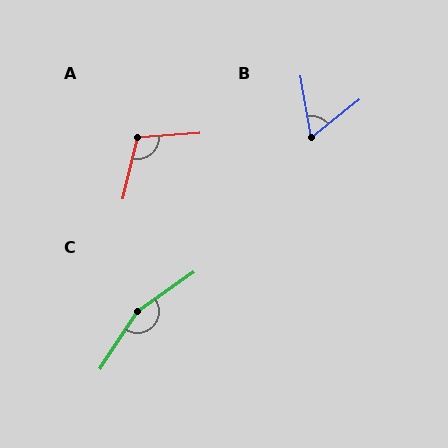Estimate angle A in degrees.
Approximately 107 degrees.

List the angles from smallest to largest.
B (61°), A (107°), C (158°).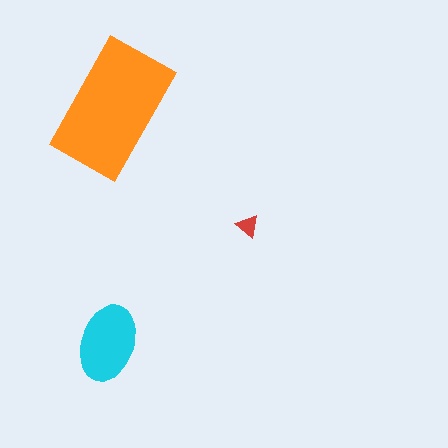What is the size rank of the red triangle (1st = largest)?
3rd.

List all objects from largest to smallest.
The orange rectangle, the cyan ellipse, the red triangle.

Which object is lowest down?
The cyan ellipse is bottommost.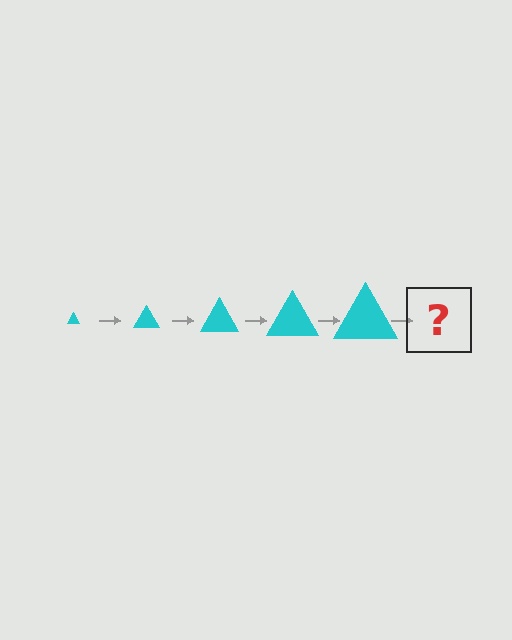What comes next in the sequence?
The next element should be a cyan triangle, larger than the previous one.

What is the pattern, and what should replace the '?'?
The pattern is that the triangle gets progressively larger each step. The '?' should be a cyan triangle, larger than the previous one.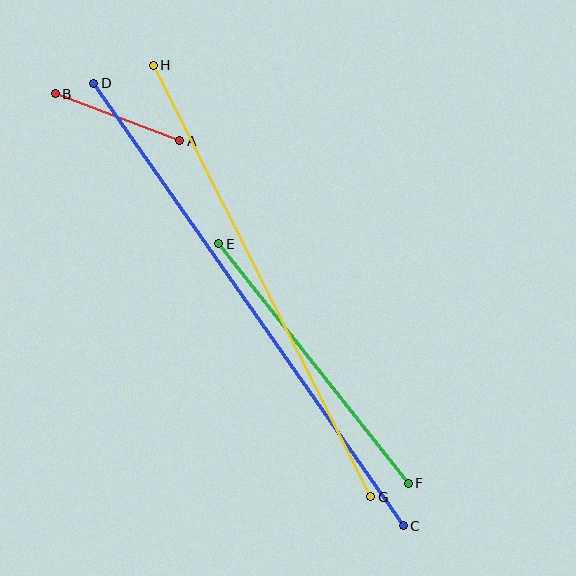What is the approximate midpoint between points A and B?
The midpoint is at approximately (117, 117) pixels.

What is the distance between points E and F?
The distance is approximately 305 pixels.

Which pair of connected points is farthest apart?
Points C and D are farthest apart.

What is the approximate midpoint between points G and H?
The midpoint is at approximately (262, 281) pixels.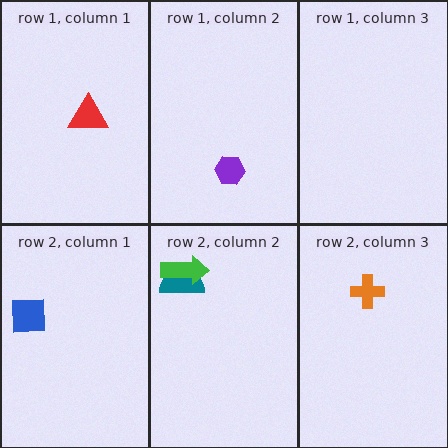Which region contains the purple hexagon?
The row 1, column 2 region.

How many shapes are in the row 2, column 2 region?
2.